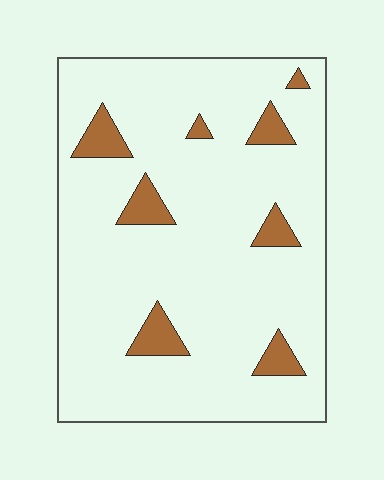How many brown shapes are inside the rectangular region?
8.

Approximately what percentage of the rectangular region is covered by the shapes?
Approximately 10%.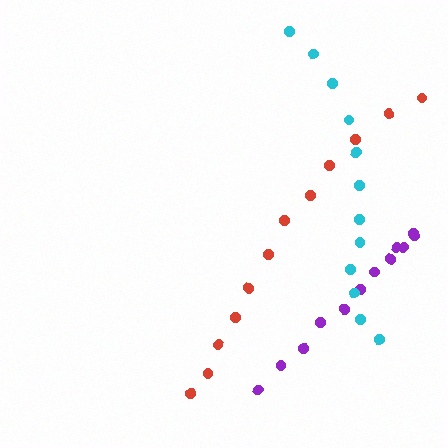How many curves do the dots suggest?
There are 3 distinct paths.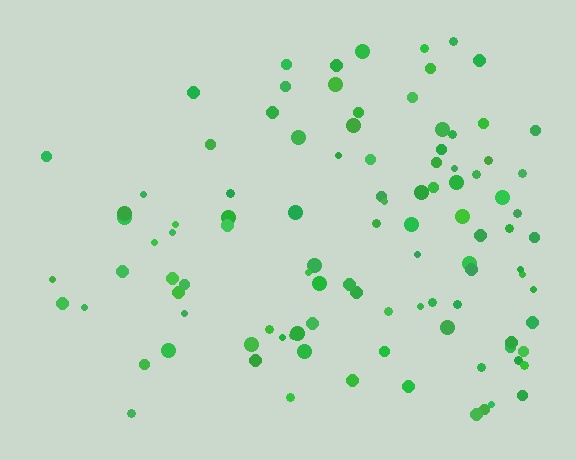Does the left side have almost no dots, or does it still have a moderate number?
Still a moderate number, just noticeably fewer than the right.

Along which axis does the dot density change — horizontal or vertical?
Horizontal.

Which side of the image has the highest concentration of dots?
The right.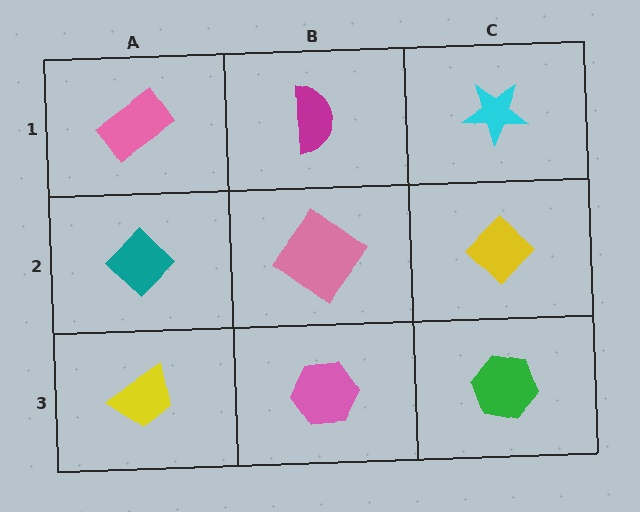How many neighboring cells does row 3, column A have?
2.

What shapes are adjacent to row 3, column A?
A teal diamond (row 2, column A), a pink hexagon (row 3, column B).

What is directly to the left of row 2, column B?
A teal diamond.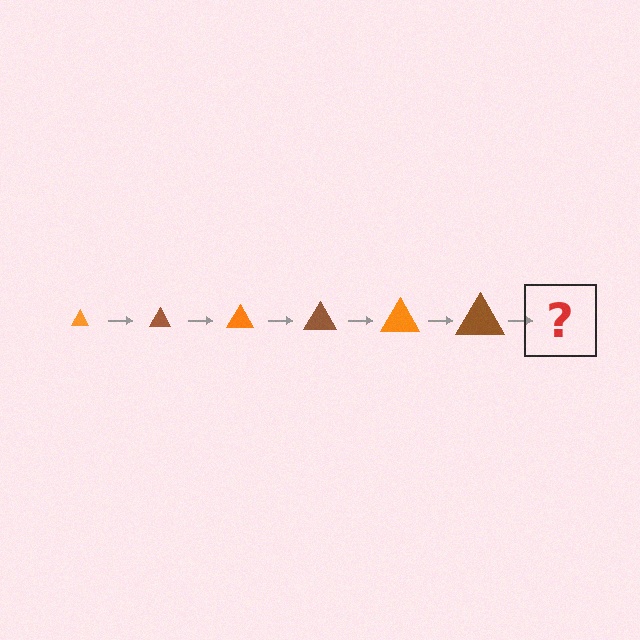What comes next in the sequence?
The next element should be an orange triangle, larger than the previous one.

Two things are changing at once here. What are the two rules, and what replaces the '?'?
The two rules are that the triangle grows larger each step and the color cycles through orange and brown. The '?' should be an orange triangle, larger than the previous one.